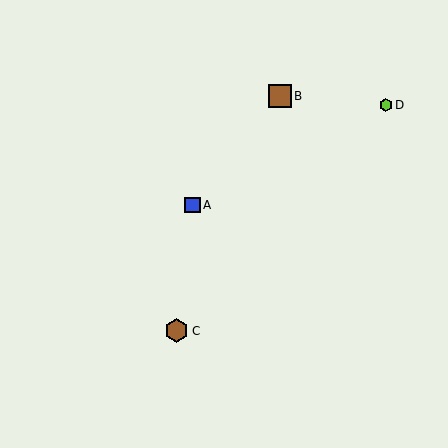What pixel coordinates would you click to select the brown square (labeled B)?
Click at (280, 96) to select the brown square B.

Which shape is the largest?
The brown hexagon (labeled C) is the largest.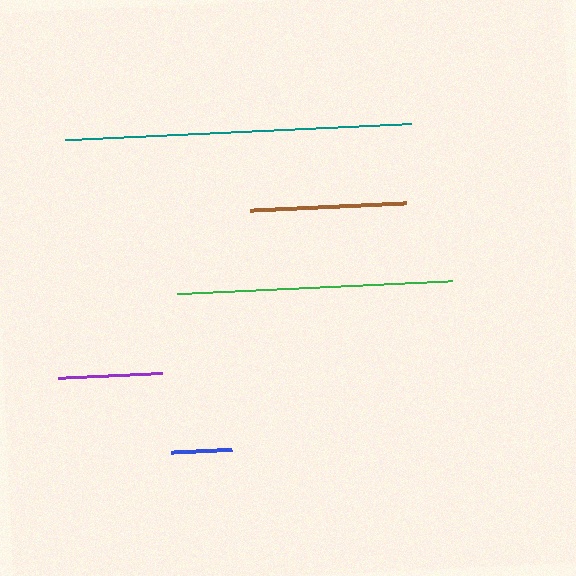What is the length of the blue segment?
The blue segment is approximately 61 pixels long.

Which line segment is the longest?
The teal line is the longest at approximately 346 pixels.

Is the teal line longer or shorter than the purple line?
The teal line is longer than the purple line.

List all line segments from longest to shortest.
From longest to shortest: teal, green, brown, purple, blue.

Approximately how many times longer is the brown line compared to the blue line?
The brown line is approximately 2.6 times the length of the blue line.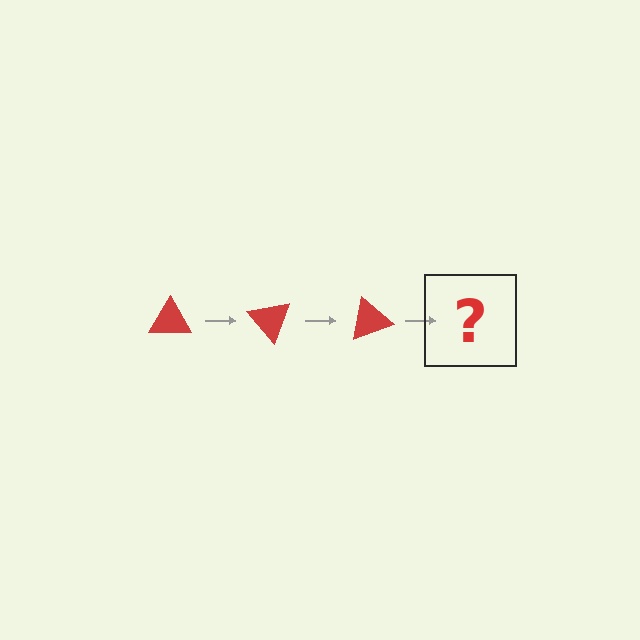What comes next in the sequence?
The next element should be a red triangle rotated 150 degrees.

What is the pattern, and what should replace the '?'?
The pattern is that the triangle rotates 50 degrees each step. The '?' should be a red triangle rotated 150 degrees.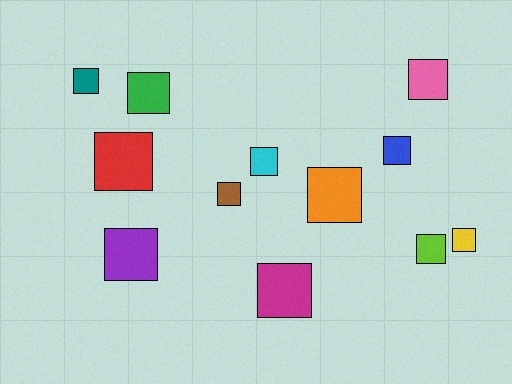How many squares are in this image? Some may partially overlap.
There are 12 squares.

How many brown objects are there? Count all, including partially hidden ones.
There is 1 brown object.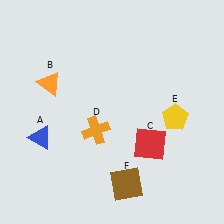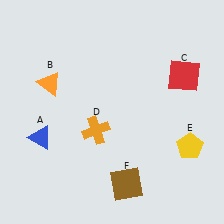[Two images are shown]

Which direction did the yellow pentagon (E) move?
The yellow pentagon (E) moved down.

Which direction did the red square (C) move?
The red square (C) moved up.